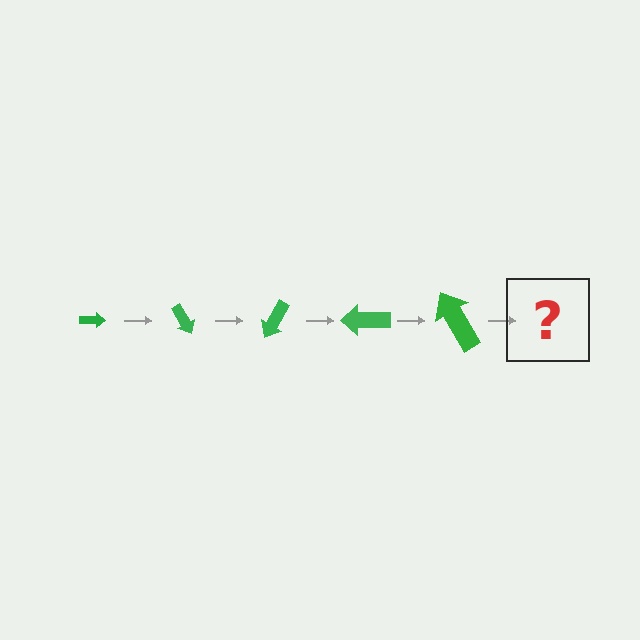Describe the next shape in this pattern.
It should be an arrow, larger than the previous one and rotated 300 degrees from the start.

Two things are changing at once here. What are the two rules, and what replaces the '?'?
The two rules are that the arrow grows larger each step and it rotates 60 degrees each step. The '?' should be an arrow, larger than the previous one and rotated 300 degrees from the start.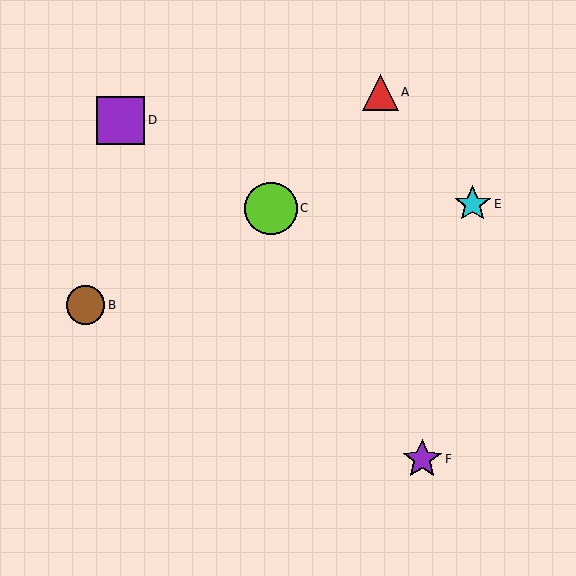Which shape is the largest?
The lime circle (labeled C) is the largest.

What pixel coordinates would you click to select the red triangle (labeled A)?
Click at (380, 92) to select the red triangle A.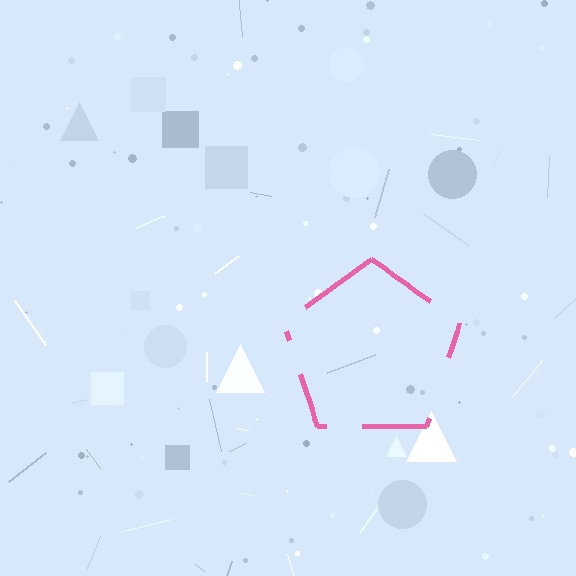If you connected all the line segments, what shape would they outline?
They would outline a pentagon.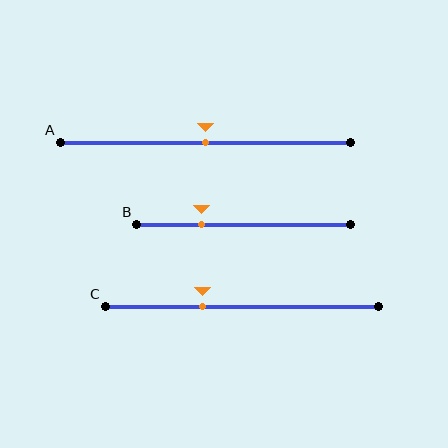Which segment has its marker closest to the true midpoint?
Segment A has its marker closest to the true midpoint.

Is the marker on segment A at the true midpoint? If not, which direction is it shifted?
Yes, the marker on segment A is at the true midpoint.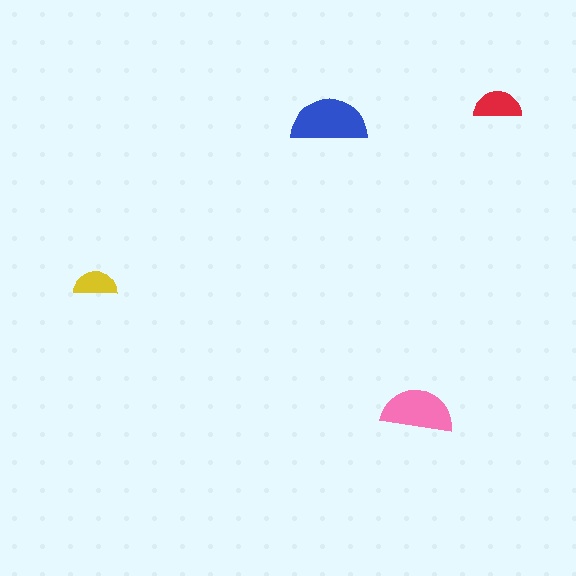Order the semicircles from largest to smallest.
the blue one, the pink one, the red one, the yellow one.